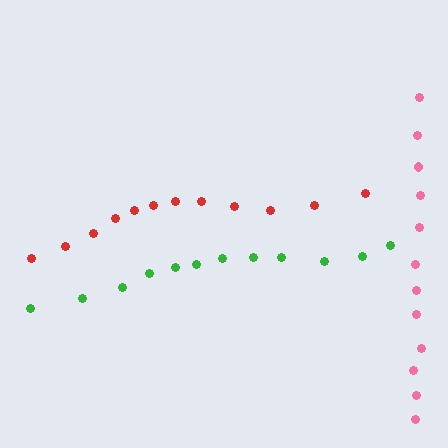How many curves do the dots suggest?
There are 3 distinct paths.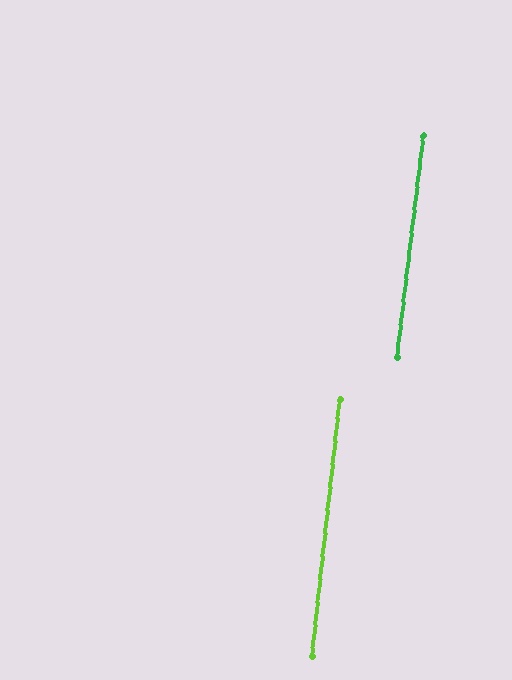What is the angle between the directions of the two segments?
Approximately 1 degree.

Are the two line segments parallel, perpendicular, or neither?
Parallel — their directions differ by only 0.6°.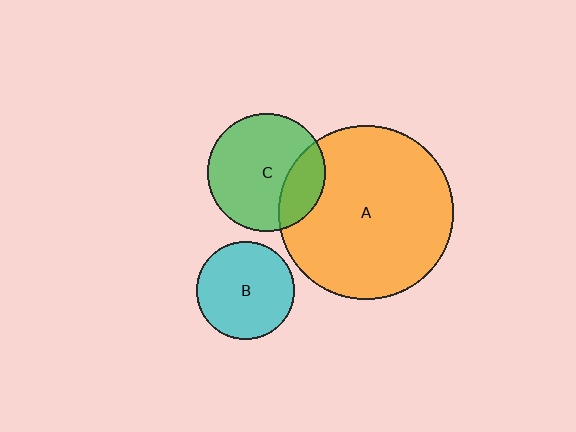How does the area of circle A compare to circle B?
Approximately 3.1 times.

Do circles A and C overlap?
Yes.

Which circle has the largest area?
Circle A (orange).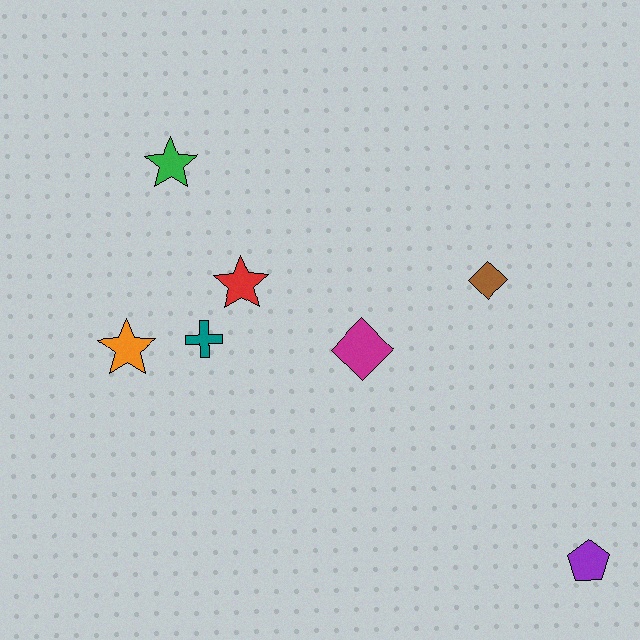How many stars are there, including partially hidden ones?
There are 3 stars.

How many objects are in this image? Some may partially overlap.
There are 7 objects.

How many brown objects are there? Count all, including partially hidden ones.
There is 1 brown object.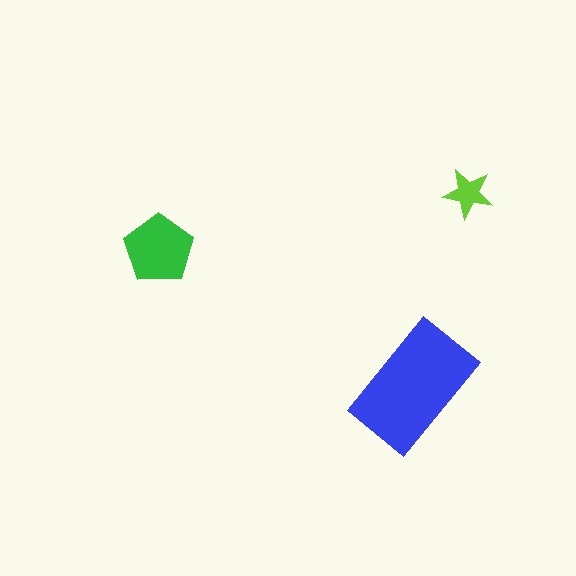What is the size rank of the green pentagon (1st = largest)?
2nd.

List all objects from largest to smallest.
The blue rectangle, the green pentagon, the lime star.